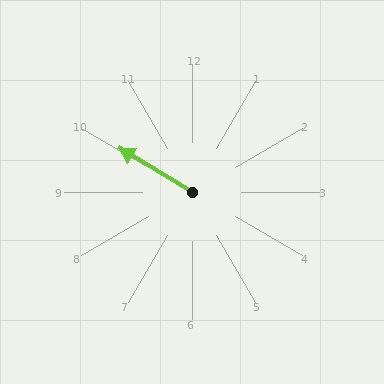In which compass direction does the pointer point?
Northwest.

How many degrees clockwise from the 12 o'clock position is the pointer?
Approximately 301 degrees.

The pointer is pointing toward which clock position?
Roughly 10 o'clock.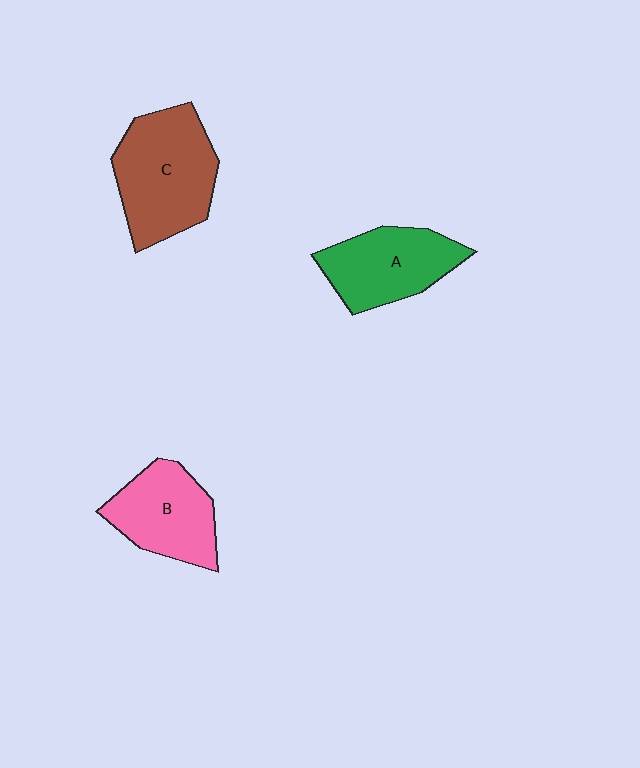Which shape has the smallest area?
Shape B (pink).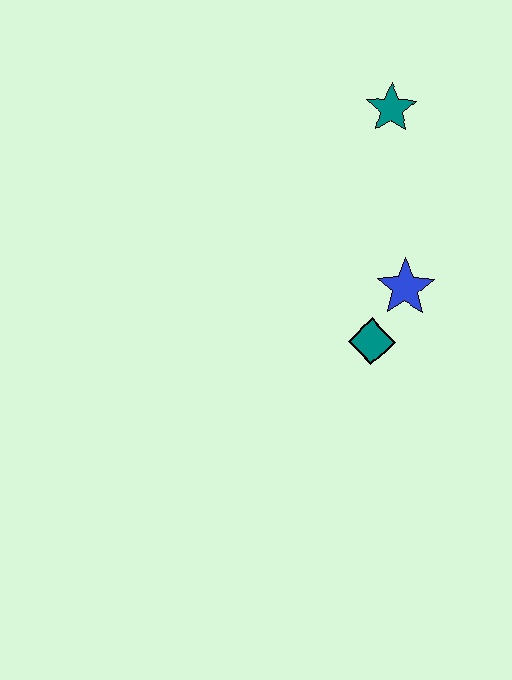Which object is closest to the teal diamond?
The blue star is closest to the teal diamond.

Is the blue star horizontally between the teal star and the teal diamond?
No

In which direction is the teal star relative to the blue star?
The teal star is above the blue star.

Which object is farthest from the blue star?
The teal star is farthest from the blue star.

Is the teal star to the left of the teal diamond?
No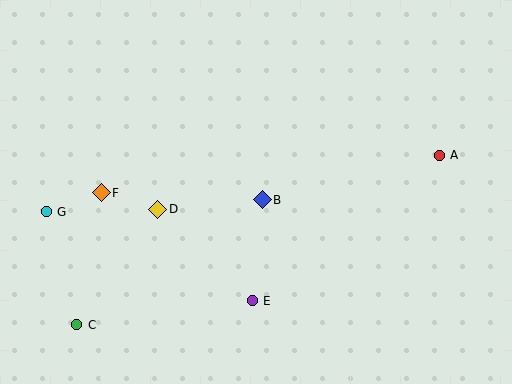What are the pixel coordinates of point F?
Point F is at (101, 193).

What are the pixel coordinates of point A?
Point A is at (439, 155).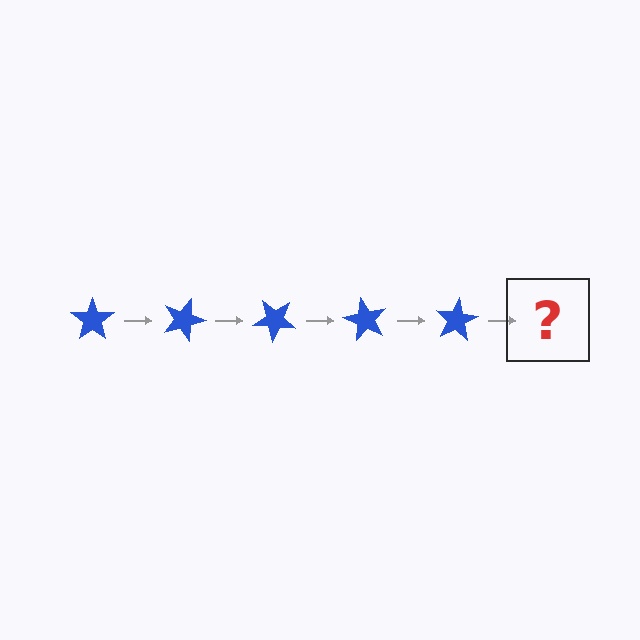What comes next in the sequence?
The next element should be a blue star rotated 100 degrees.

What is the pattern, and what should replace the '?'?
The pattern is that the star rotates 20 degrees each step. The '?' should be a blue star rotated 100 degrees.